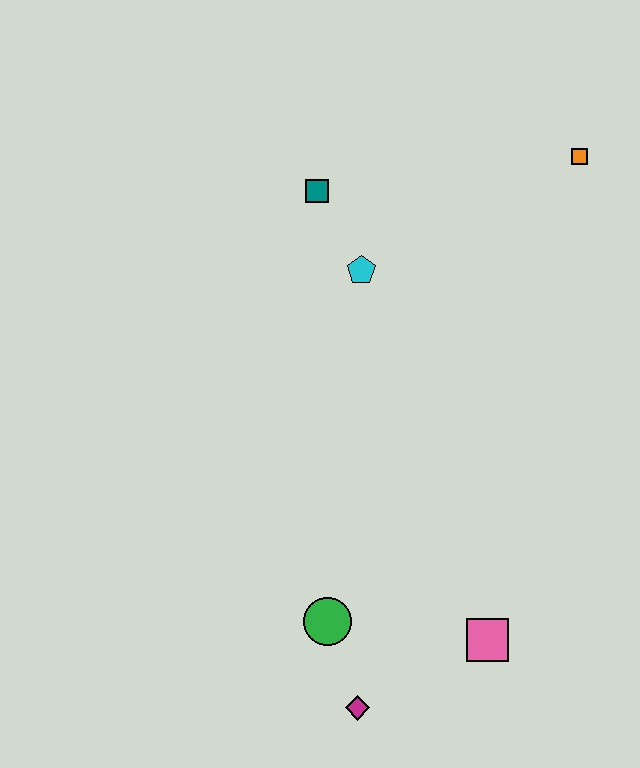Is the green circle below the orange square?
Yes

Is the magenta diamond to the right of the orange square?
No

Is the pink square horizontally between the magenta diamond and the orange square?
Yes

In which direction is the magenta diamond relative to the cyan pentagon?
The magenta diamond is below the cyan pentagon.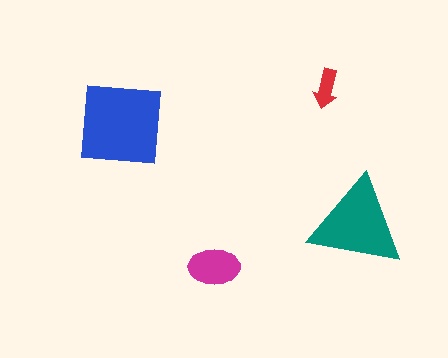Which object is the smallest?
The red arrow.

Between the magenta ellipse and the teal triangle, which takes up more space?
The teal triangle.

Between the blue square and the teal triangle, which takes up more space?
The blue square.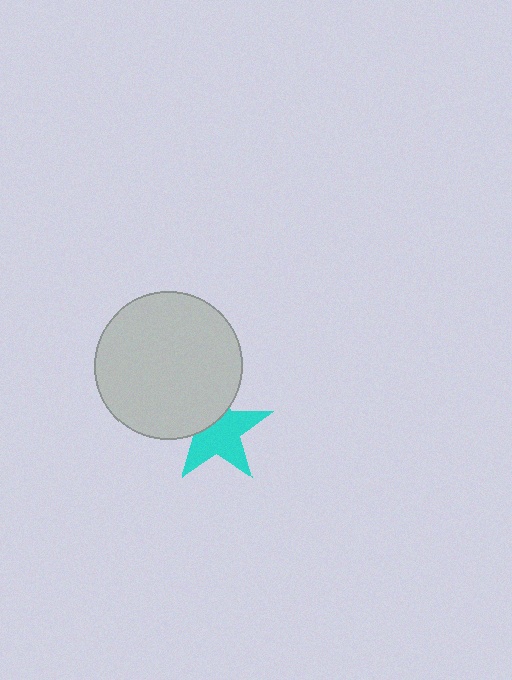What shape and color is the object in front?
The object in front is a light gray circle.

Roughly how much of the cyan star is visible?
About half of it is visible (roughly 64%).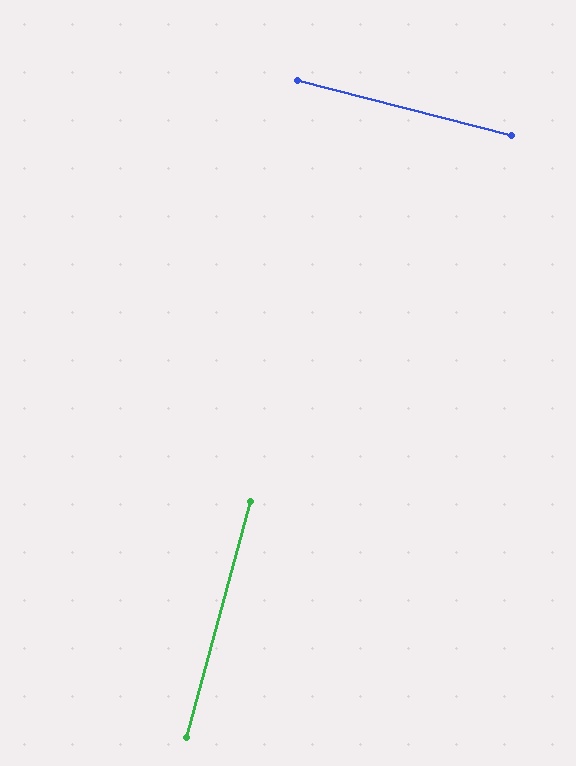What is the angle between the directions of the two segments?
Approximately 89 degrees.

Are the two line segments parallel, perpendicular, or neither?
Perpendicular — they meet at approximately 89°.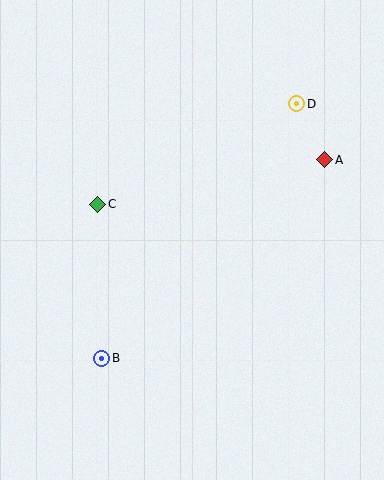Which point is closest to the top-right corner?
Point D is closest to the top-right corner.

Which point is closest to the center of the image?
Point C at (98, 204) is closest to the center.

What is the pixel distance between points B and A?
The distance between B and A is 298 pixels.